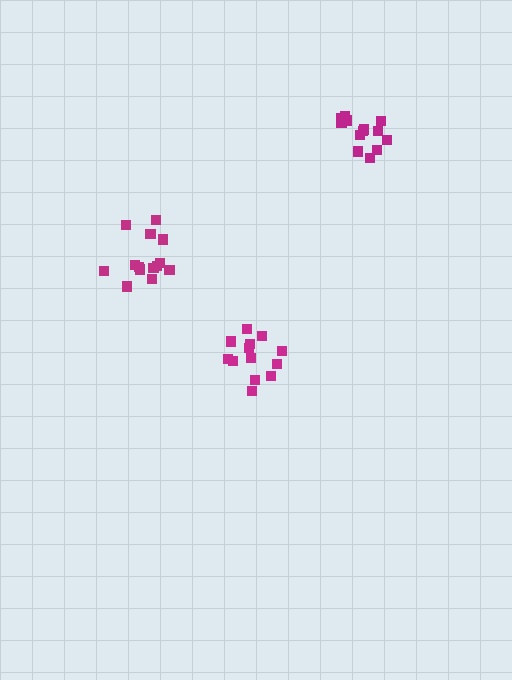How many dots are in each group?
Group 1: 13 dots, Group 2: 13 dots, Group 3: 14 dots (40 total).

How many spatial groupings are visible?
There are 3 spatial groupings.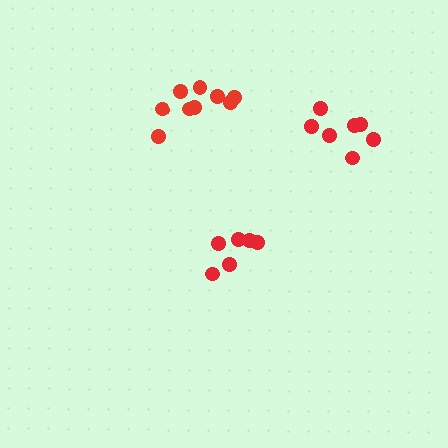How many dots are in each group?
Group 1: 6 dots, Group 2: 7 dots, Group 3: 9 dots (22 total).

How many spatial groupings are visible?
There are 3 spatial groupings.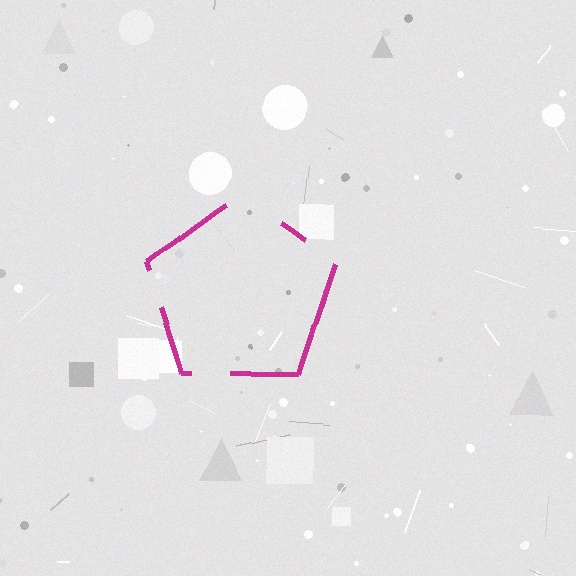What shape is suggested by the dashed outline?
The dashed outline suggests a pentagon.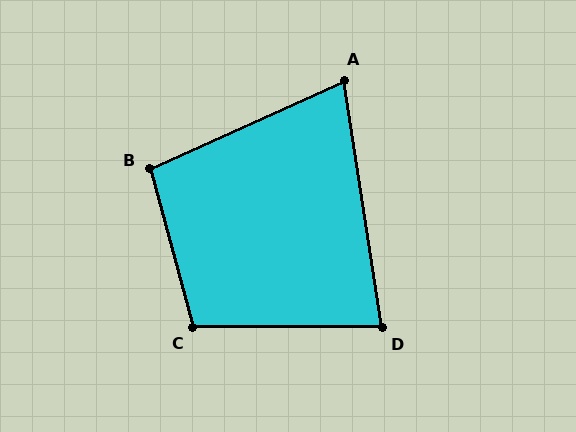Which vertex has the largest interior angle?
C, at approximately 105 degrees.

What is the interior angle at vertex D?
Approximately 81 degrees (acute).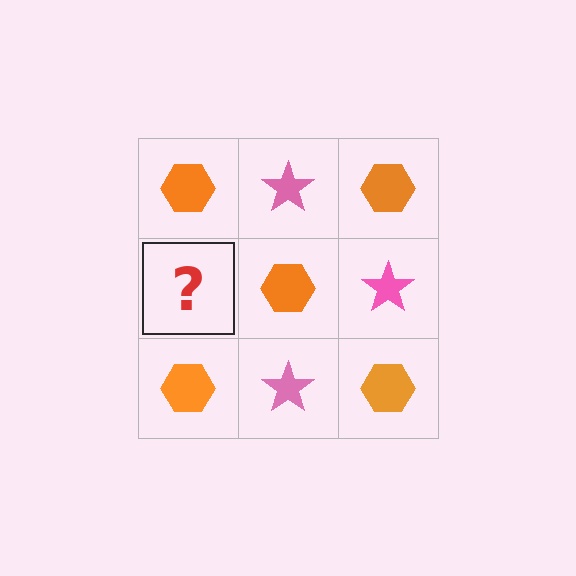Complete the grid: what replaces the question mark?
The question mark should be replaced with a pink star.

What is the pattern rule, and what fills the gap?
The rule is that it alternates orange hexagon and pink star in a checkerboard pattern. The gap should be filled with a pink star.